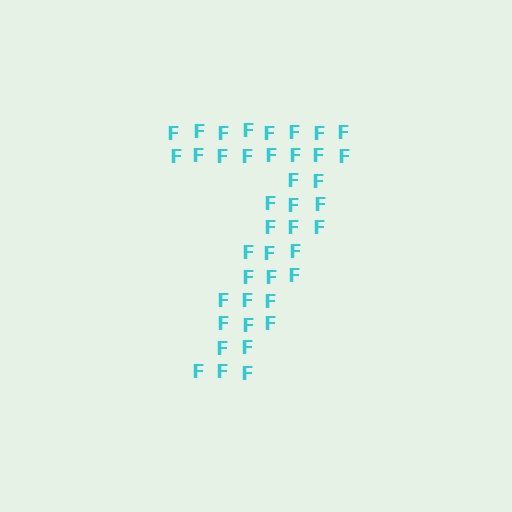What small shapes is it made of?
It is made of small letter F's.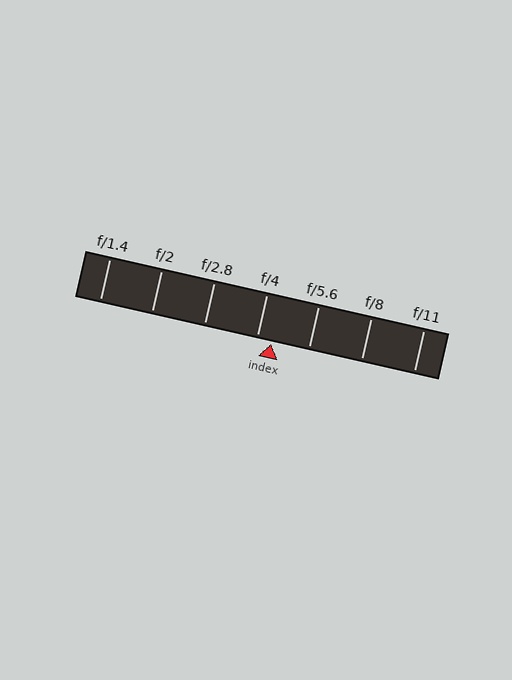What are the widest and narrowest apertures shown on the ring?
The widest aperture shown is f/1.4 and the narrowest is f/11.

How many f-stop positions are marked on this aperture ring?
There are 7 f-stop positions marked.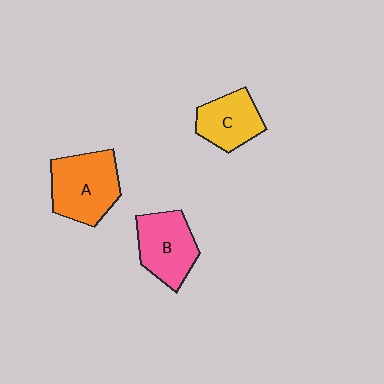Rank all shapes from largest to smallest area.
From largest to smallest: A (orange), B (pink), C (yellow).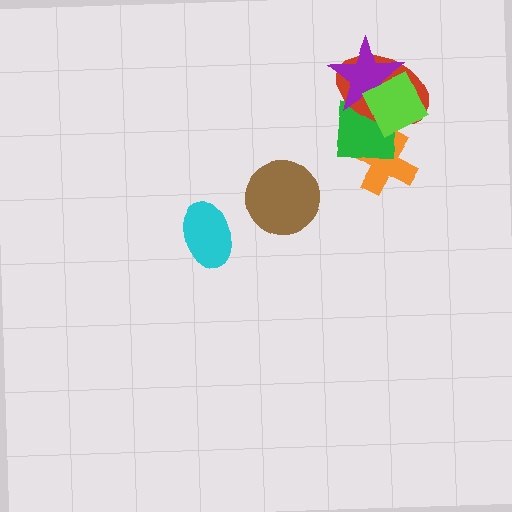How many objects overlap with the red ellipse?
4 objects overlap with the red ellipse.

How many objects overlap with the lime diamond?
4 objects overlap with the lime diamond.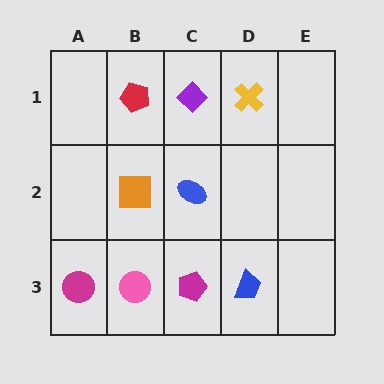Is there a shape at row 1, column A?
No, that cell is empty.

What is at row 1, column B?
A red pentagon.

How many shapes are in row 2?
2 shapes.